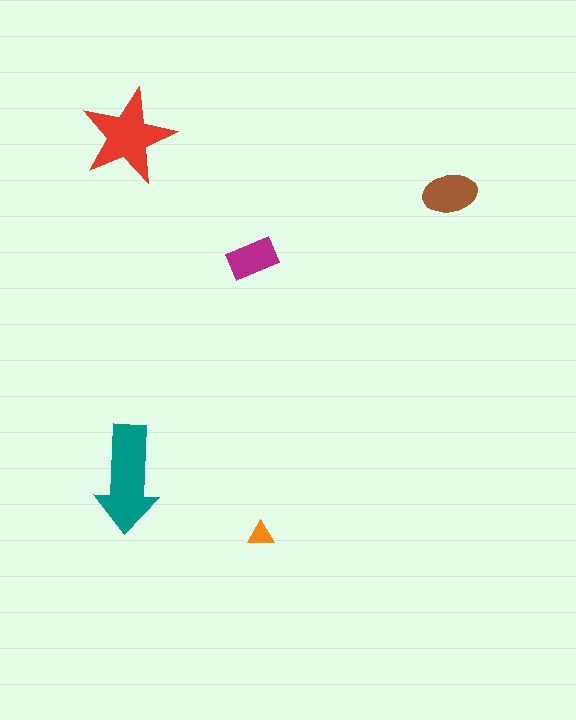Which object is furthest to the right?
The brown ellipse is rightmost.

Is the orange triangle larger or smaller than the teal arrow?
Smaller.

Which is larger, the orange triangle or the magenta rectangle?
The magenta rectangle.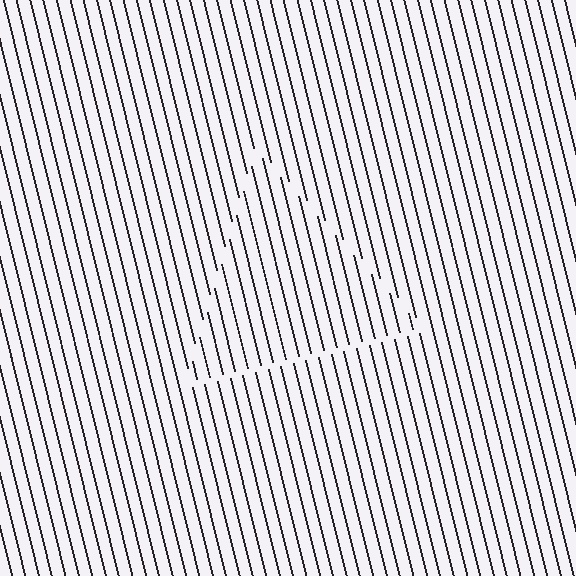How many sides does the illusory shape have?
3 sides — the line-ends trace a triangle.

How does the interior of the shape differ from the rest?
The interior of the shape contains the same grating, shifted by half a period — the contour is defined by the phase discontinuity where line-ends from the inner and outer gratings abut.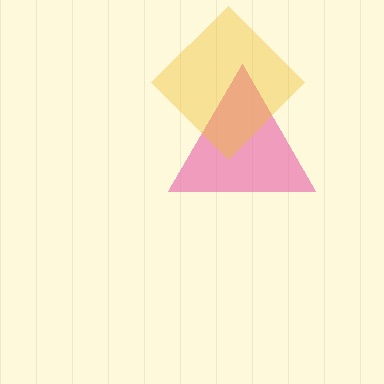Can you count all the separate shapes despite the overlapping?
Yes, there are 2 separate shapes.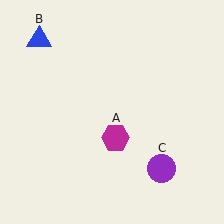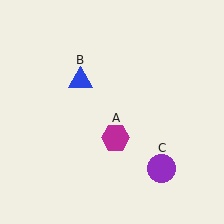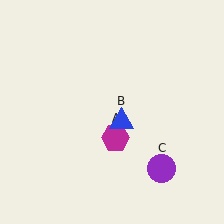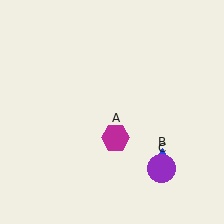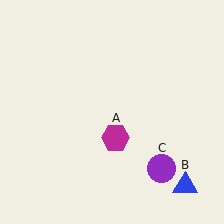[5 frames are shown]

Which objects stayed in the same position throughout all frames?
Magenta hexagon (object A) and purple circle (object C) remained stationary.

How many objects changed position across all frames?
1 object changed position: blue triangle (object B).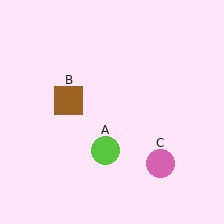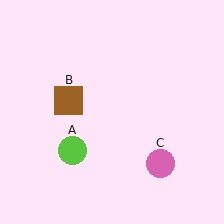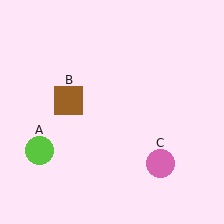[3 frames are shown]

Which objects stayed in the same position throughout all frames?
Brown square (object B) and pink circle (object C) remained stationary.